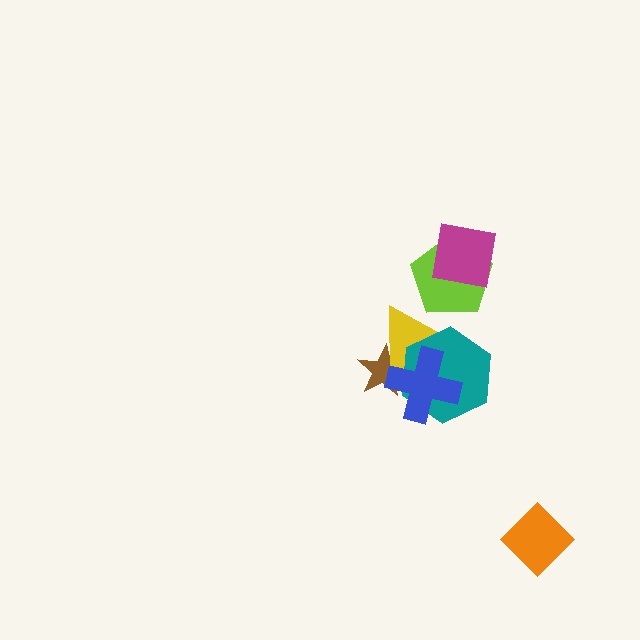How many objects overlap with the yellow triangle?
4 objects overlap with the yellow triangle.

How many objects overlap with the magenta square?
1 object overlaps with the magenta square.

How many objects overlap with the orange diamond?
0 objects overlap with the orange diamond.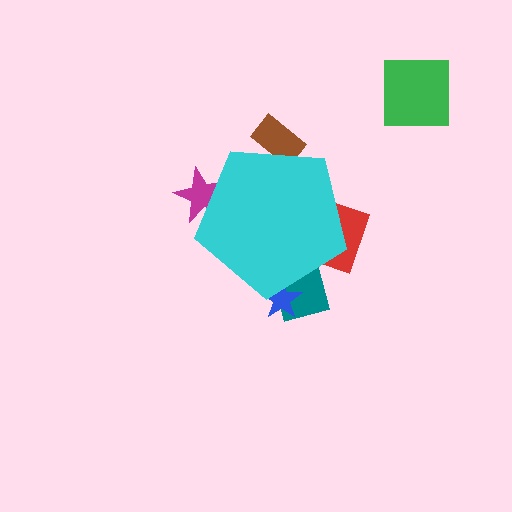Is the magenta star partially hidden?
Yes, the magenta star is partially hidden behind the cyan pentagon.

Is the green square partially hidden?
No, the green square is fully visible.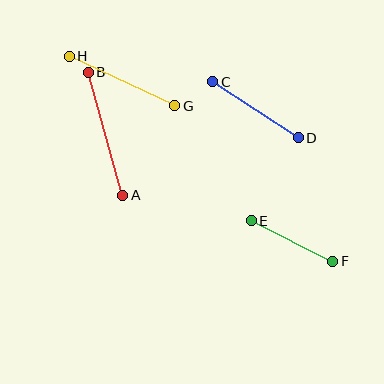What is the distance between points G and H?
The distance is approximately 117 pixels.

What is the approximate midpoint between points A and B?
The midpoint is at approximately (105, 134) pixels.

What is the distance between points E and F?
The distance is approximately 91 pixels.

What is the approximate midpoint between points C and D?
The midpoint is at approximately (256, 110) pixels.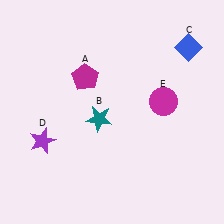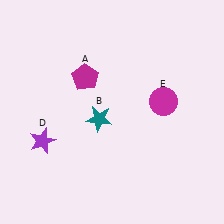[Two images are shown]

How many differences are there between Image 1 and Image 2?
There is 1 difference between the two images.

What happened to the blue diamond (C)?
The blue diamond (C) was removed in Image 2. It was in the top-right area of Image 1.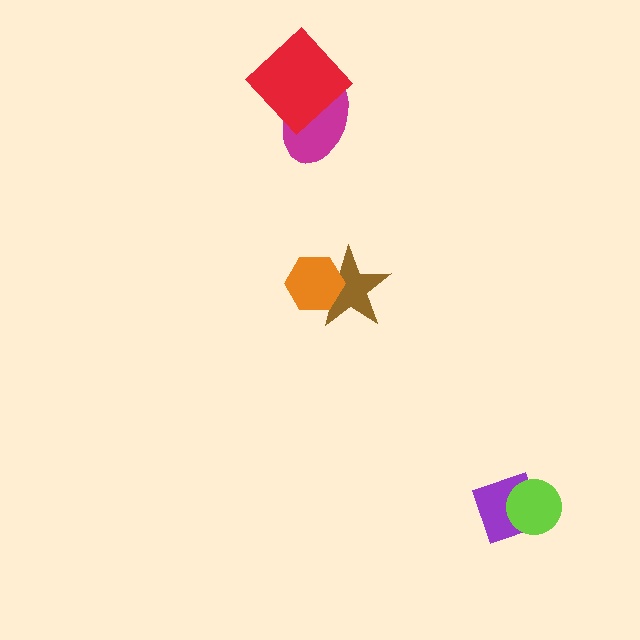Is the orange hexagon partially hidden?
No, no other shape covers it.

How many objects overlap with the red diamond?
1 object overlaps with the red diamond.